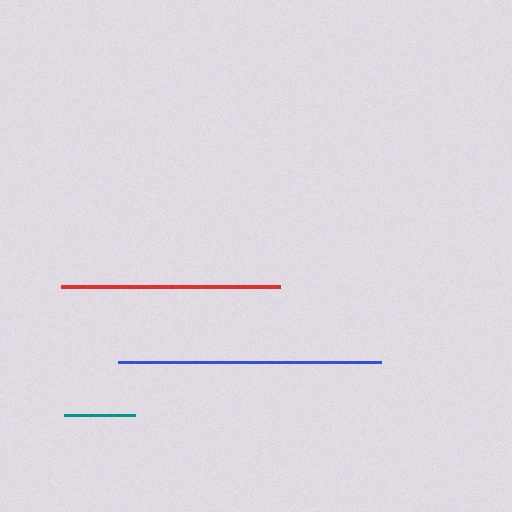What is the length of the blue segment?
The blue segment is approximately 263 pixels long.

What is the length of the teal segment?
The teal segment is approximately 71 pixels long.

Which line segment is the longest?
The blue line is the longest at approximately 263 pixels.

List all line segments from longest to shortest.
From longest to shortest: blue, red, teal.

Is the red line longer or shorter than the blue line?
The blue line is longer than the red line.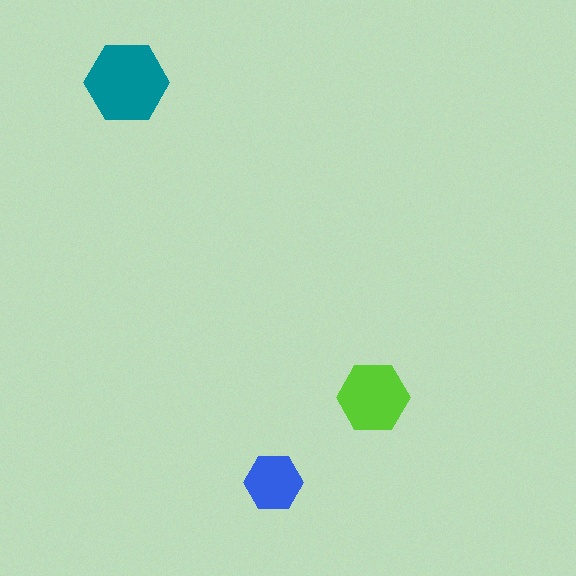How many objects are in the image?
There are 3 objects in the image.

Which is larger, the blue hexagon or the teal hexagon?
The teal one.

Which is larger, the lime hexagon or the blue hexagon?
The lime one.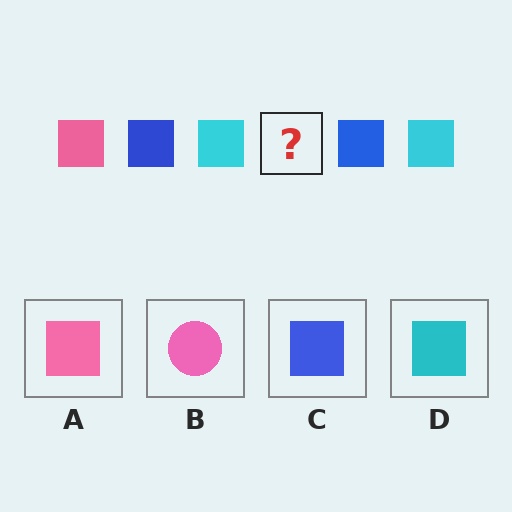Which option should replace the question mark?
Option A.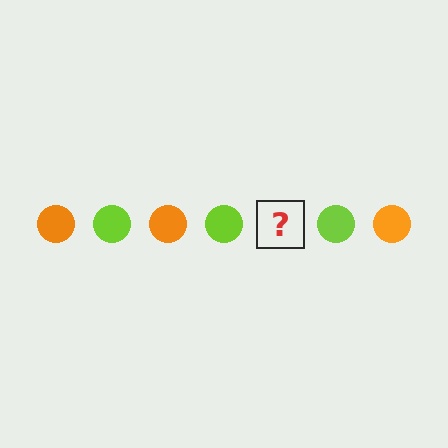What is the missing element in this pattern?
The missing element is an orange circle.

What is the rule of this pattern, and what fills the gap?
The rule is that the pattern cycles through orange, lime circles. The gap should be filled with an orange circle.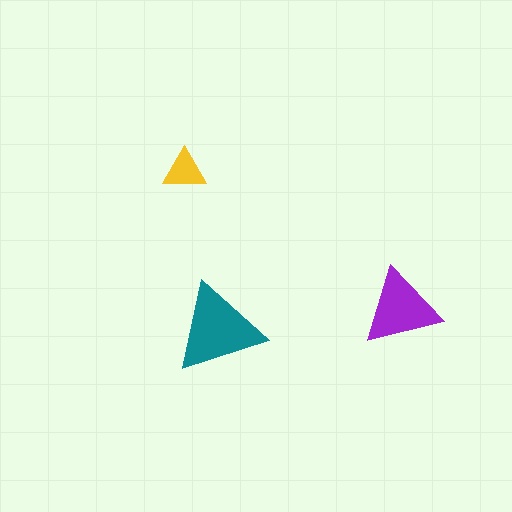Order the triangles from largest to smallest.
the teal one, the purple one, the yellow one.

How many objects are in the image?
There are 3 objects in the image.